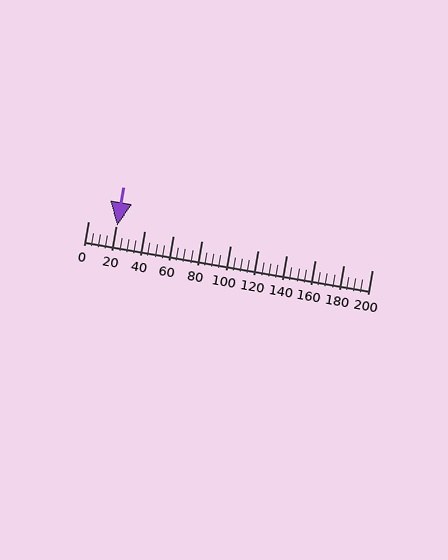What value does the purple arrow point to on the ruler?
The purple arrow points to approximately 21.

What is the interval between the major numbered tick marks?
The major tick marks are spaced 20 units apart.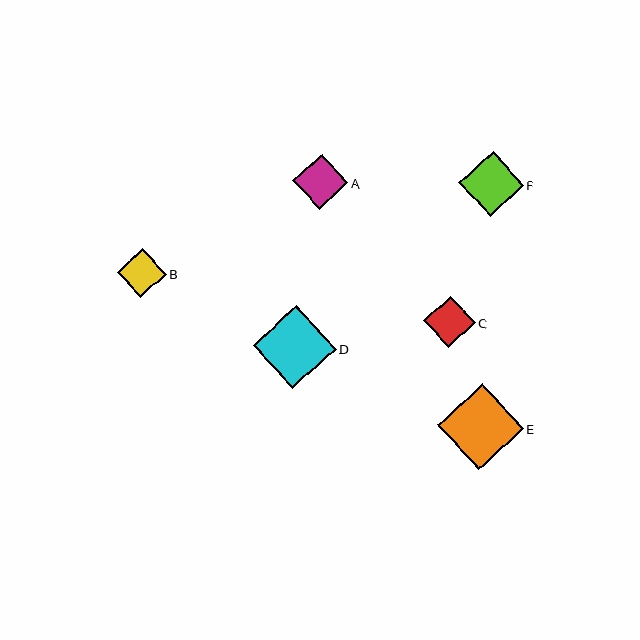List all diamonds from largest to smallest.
From largest to smallest: E, D, F, A, C, B.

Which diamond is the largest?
Diamond E is the largest with a size of approximately 86 pixels.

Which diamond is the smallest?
Diamond B is the smallest with a size of approximately 49 pixels.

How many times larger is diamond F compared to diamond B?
Diamond F is approximately 1.3 times the size of diamond B.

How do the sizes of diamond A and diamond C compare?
Diamond A and diamond C are approximately the same size.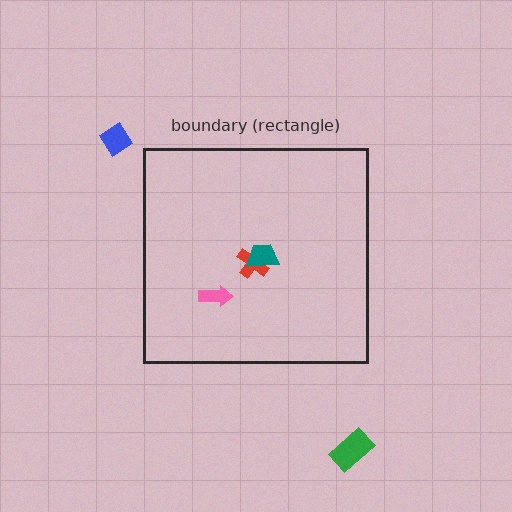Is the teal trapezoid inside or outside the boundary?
Inside.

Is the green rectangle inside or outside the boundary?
Outside.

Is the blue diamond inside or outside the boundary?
Outside.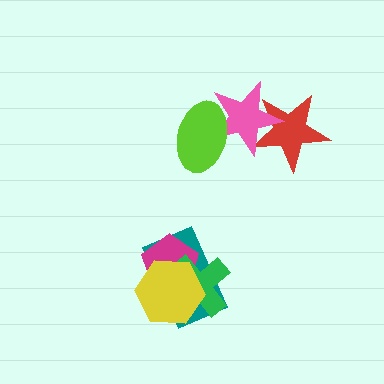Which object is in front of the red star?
The pink star is in front of the red star.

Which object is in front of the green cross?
The yellow hexagon is in front of the green cross.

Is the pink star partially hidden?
Yes, it is partially covered by another shape.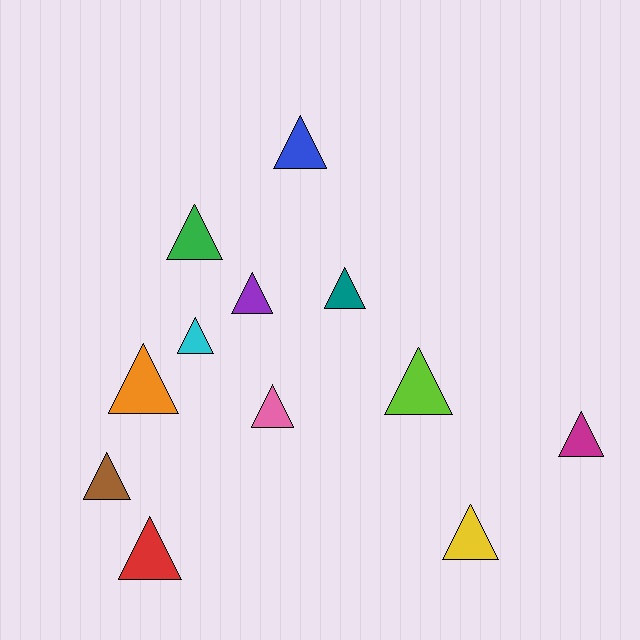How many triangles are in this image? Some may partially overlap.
There are 12 triangles.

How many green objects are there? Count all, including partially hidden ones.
There is 1 green object.